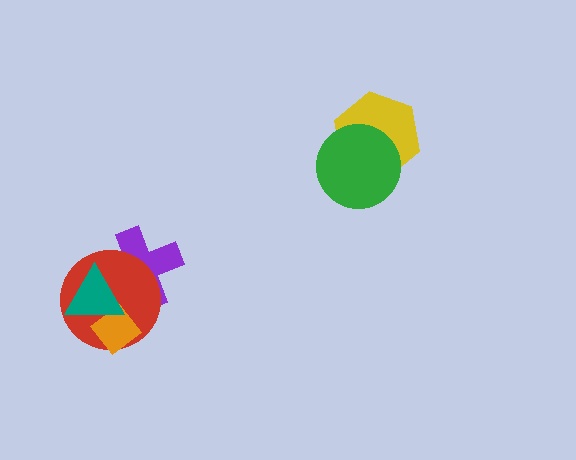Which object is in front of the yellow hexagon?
The green circle is in front of the yellow hexagon.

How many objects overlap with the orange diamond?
2 objects overlap with the orange diamond.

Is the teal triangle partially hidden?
No, no other shape covers it.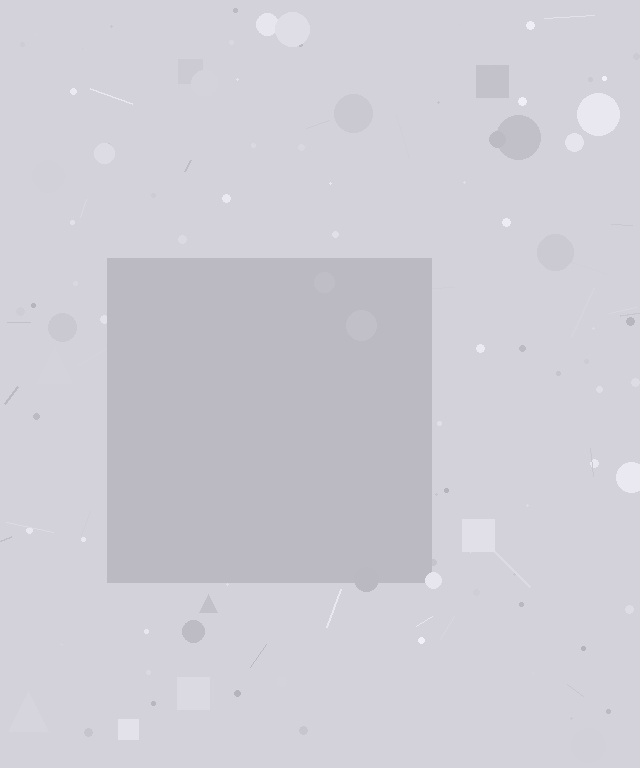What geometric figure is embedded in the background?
A square is embedded in the background.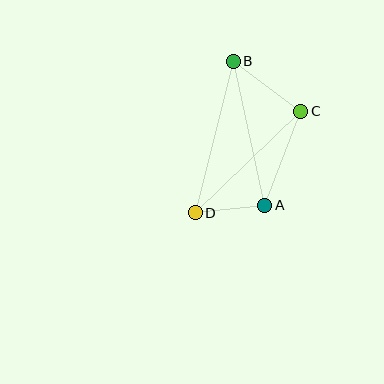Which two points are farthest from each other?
Points B and D are farthest from each other.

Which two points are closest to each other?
Points A and D are closest to each other.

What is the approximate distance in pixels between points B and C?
The distance between B and C is approximately 84 pixels.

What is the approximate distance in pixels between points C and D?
The distance between C and D is approximately 147 pixels.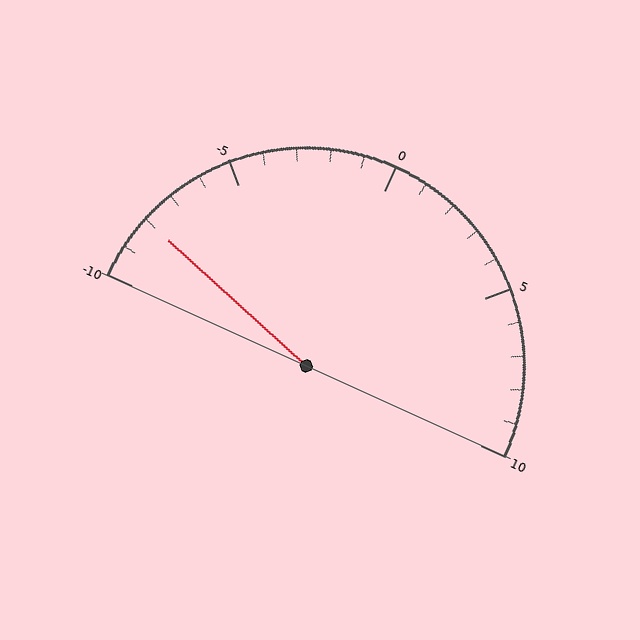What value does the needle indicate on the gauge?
The needle indicates approximately -8.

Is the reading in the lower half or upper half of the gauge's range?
The reading is in the lower half of the range (-10 to 10).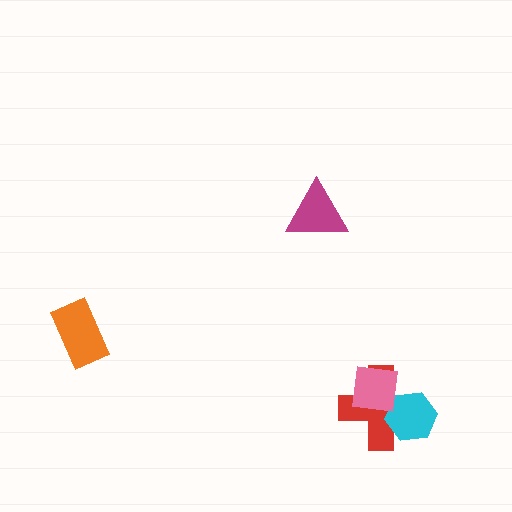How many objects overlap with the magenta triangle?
0 objects overlap with the magenta triangle.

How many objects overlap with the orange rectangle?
0 objects overlap with the orange rectangle.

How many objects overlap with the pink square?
2 objects overlap with the pink square.